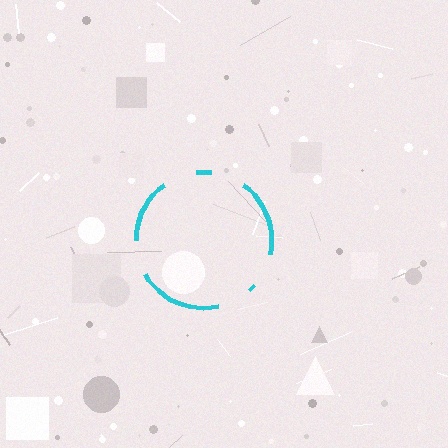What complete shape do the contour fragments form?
The contour fragments form a circle.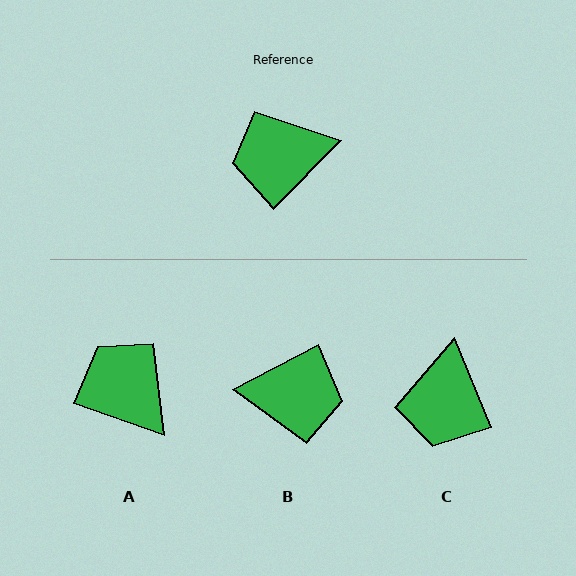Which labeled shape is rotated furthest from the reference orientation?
B, about 162 degrees away.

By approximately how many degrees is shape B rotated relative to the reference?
Approximately 162 degrees counter-clockwise.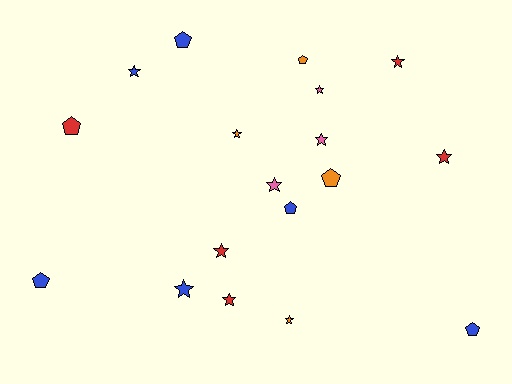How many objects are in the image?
There are 18 objects.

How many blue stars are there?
There are 2 blue stars.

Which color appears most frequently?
Blue, with 6 objects.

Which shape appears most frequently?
Star, with 11 objects.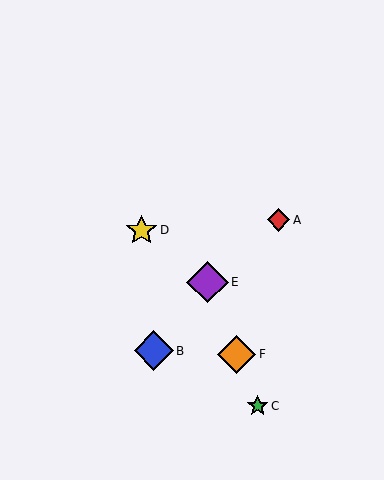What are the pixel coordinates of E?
Object E is at (208, 282).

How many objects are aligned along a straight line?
3 objects (C, E, F) are aligned along a straight line.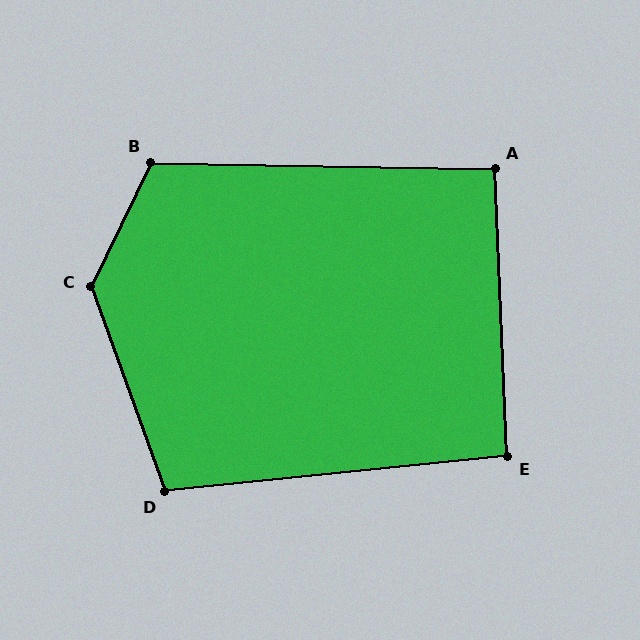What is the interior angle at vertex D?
Approximately 104 degrees (obtuse).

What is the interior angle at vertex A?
Approximately 93 degrees (approximately right).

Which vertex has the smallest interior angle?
E, at approximately 93 degrees.